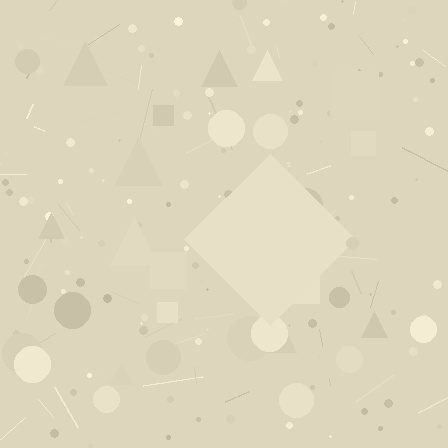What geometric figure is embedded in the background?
A diamond is embedded in the background.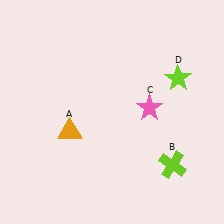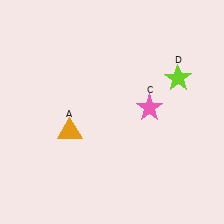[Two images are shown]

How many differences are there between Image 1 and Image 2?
There is 1 difference between the two images.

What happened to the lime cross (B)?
The lime cross (B) was removed in Image 2. It was in the bottom-right area of Image 1.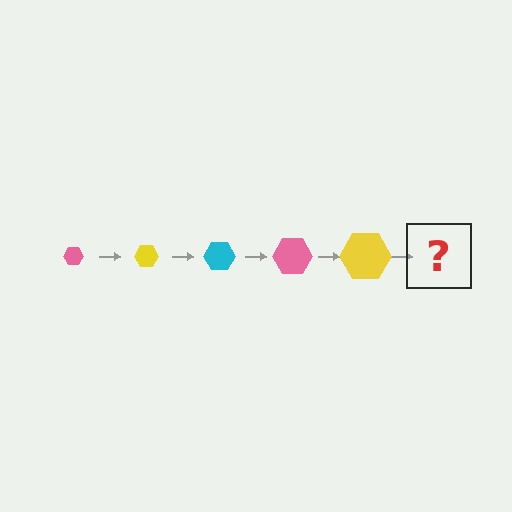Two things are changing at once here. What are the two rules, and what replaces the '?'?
The two rules are that the hexagon grows larger each step and the color cycles through pink, yellow, and cyan. The '?' should be a cyan hexagon, larger than the previous one.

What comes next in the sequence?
The next element should be a cyan hexagon, larger than the previous one.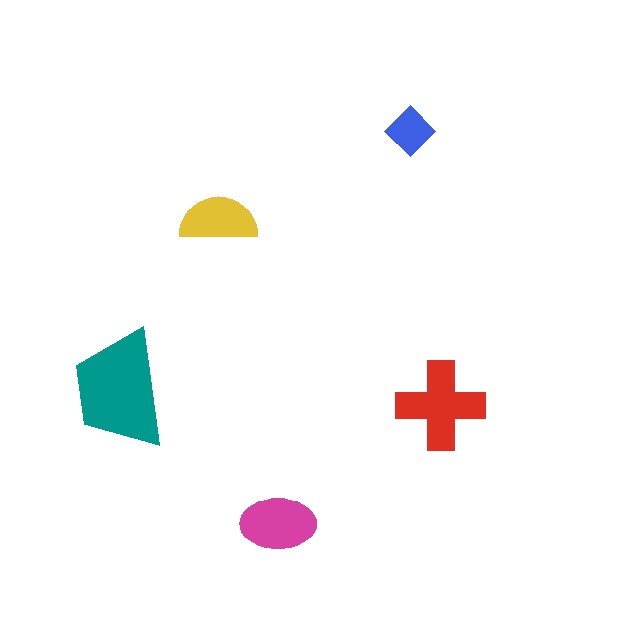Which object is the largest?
The teal trapezoid.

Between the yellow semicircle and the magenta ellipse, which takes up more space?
The magenta ellipse.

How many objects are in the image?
There are 5 objects in the image.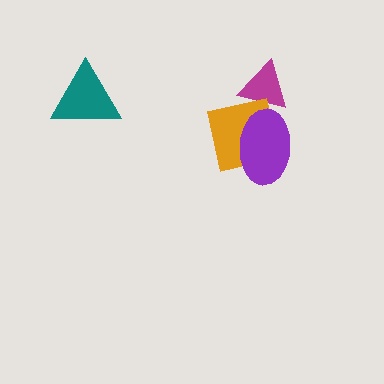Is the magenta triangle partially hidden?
Yes, it is partially covered by another shape.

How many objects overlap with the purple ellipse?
2 objects overlap with the purple ellipse.